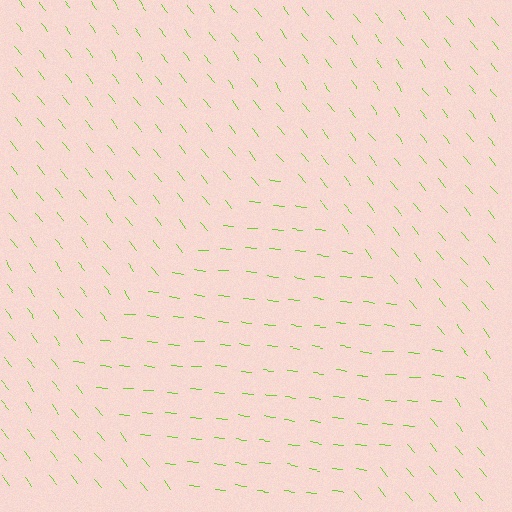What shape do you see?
I see a diamond.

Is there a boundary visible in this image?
Yes, there is a texture boundary formed by a change in line orientation.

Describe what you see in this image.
The image is filled with small lime line segments. A diamond region in the image has lines oriented differently from the surrounding lines, creating a visible texture boundary.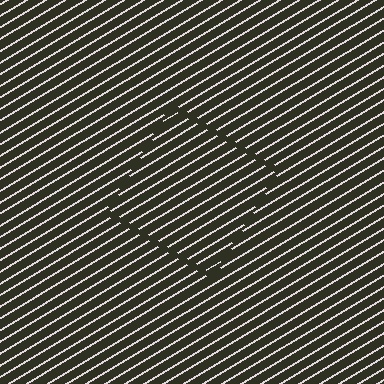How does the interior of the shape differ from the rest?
The interior of the shape contains the same grating, shifted by half a period — the contour is defined by the phase discontinuity where line-ends from the inner and outer gratings abut.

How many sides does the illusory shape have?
4 sides — the line-ends trace a square.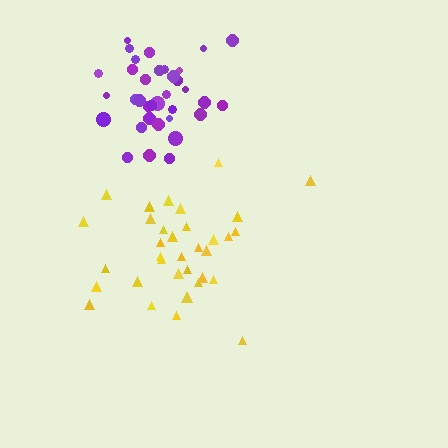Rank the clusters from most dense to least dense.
purple, yellow.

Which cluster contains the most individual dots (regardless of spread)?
Yellow (35).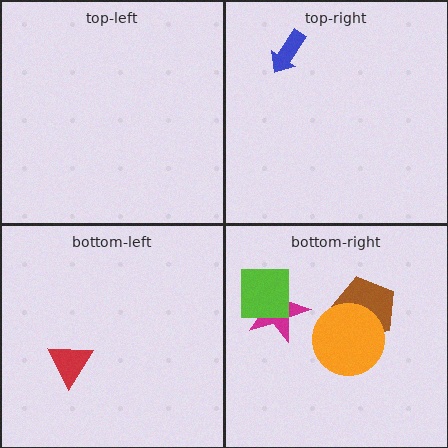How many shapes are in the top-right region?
1.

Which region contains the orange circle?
The bottom-right region.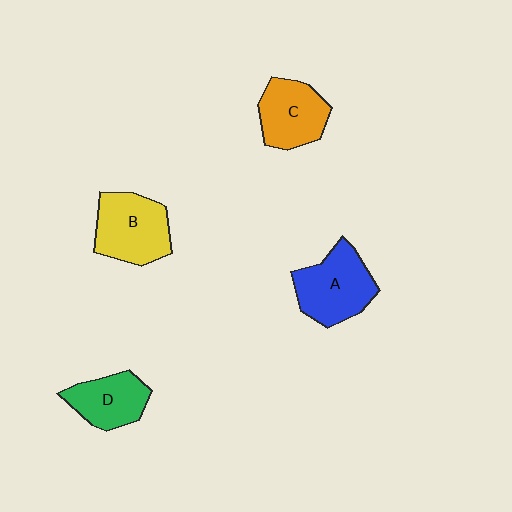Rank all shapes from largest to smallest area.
From largest to smallest: A (blue), B (yellow), C (orange), D (green).